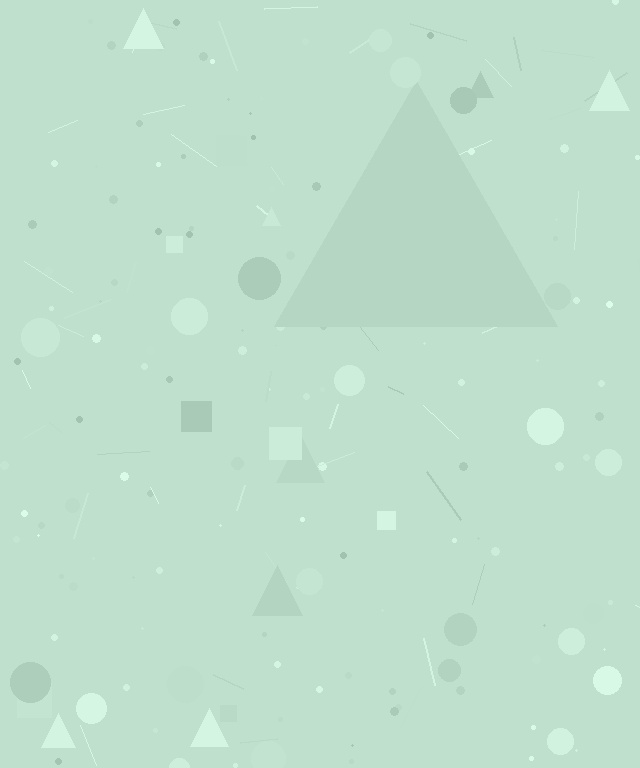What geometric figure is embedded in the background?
A triangle is embedded in the background.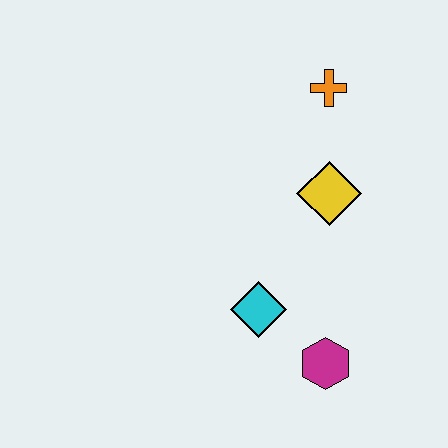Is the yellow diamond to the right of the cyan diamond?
Yes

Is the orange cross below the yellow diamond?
No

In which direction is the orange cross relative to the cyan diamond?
The orange cross is above the cyan diamond.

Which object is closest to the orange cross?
The yellow diamond is closest to the orange cross.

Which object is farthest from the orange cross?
The magenta hexagon is farthest from the orange cross.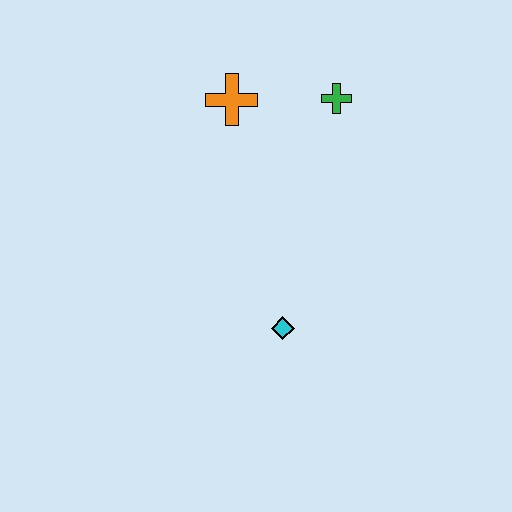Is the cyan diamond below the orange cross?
Yes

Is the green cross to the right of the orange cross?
Yes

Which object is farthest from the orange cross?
The cyan diamond is farthest from the orange cross.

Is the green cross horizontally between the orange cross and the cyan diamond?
No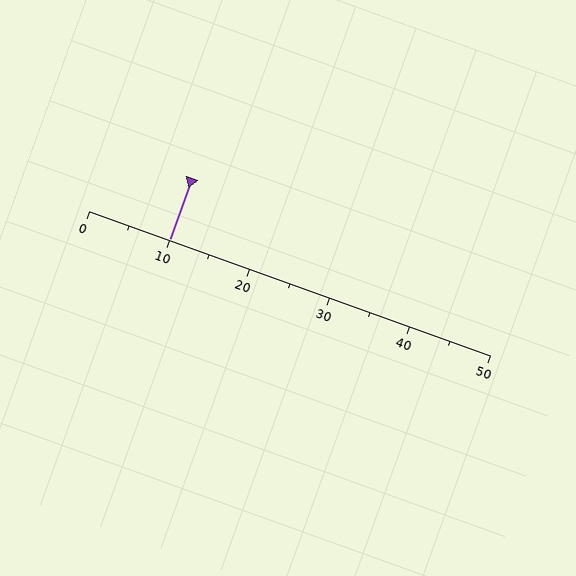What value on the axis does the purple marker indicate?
The marker indicates approximately 10.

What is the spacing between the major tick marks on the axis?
The major ticks are spaced 10 apart.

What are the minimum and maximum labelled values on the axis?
The axis runs from 0 to 50.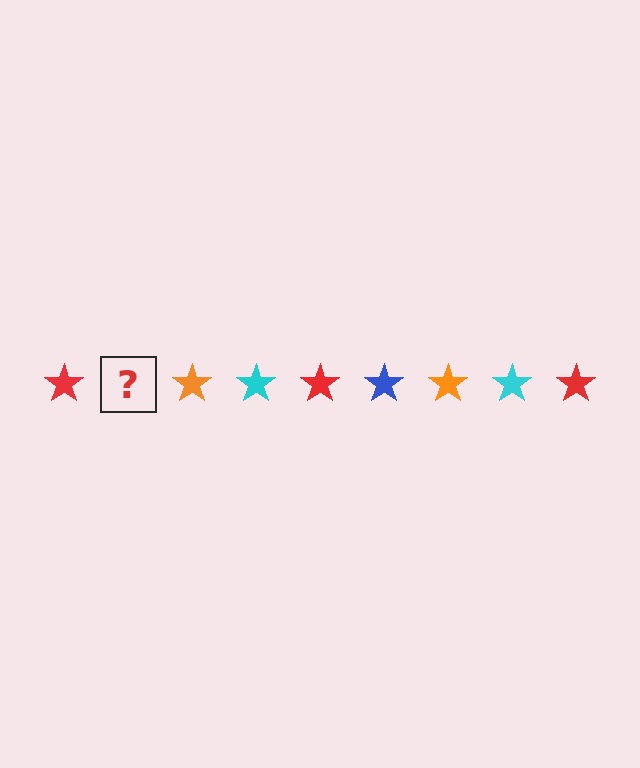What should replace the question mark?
The question mark should be replaced with a blue star.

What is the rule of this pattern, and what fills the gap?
The rule is that the pattern cycles through red, blue, orange, cyan stars. The gap should be filled with a blue star.